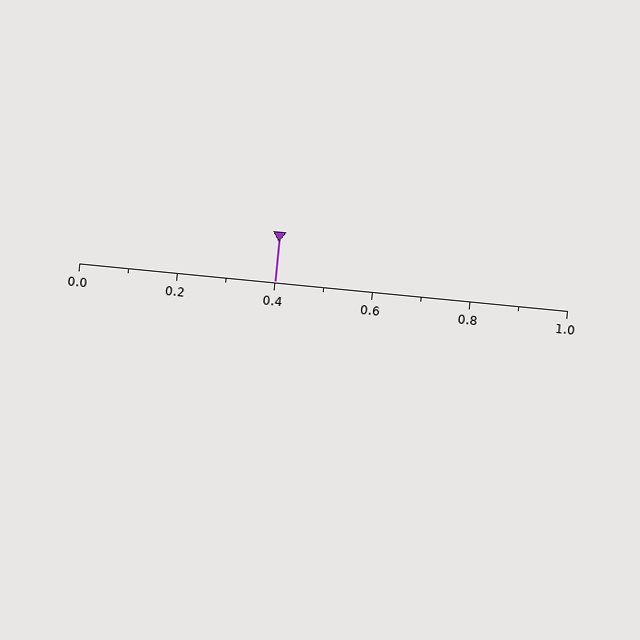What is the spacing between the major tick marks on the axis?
The major ticks are spaced 0.2 apart.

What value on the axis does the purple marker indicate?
The marker indicates approximately 0.4.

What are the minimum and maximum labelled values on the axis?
The axis runs from 0.0 to 1.0.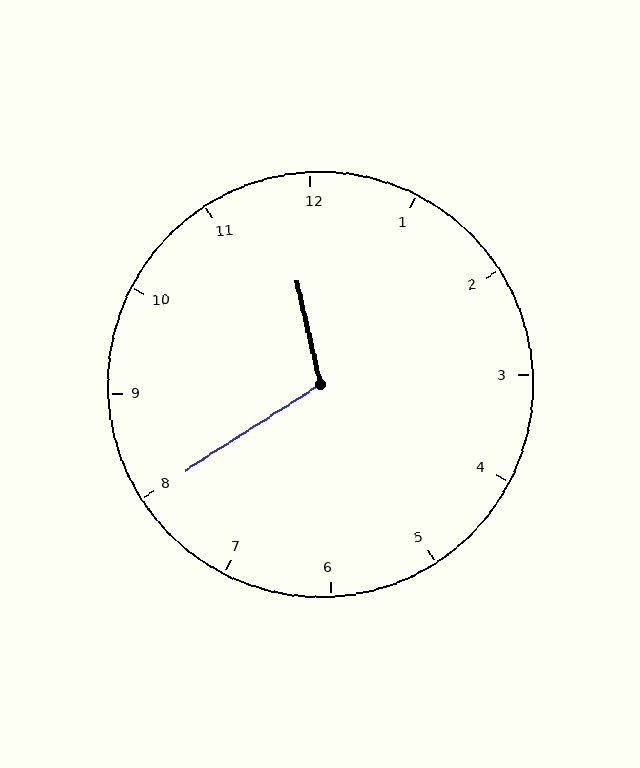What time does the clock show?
11:40.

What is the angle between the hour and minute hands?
Approximately 110 degrees.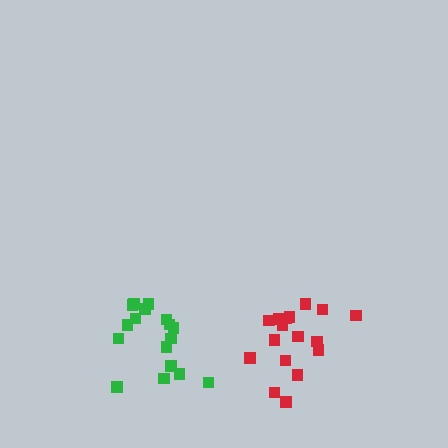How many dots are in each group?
Group 1: 17 dots, Group 2: 17 dots (34 total).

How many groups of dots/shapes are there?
There are 2 groups.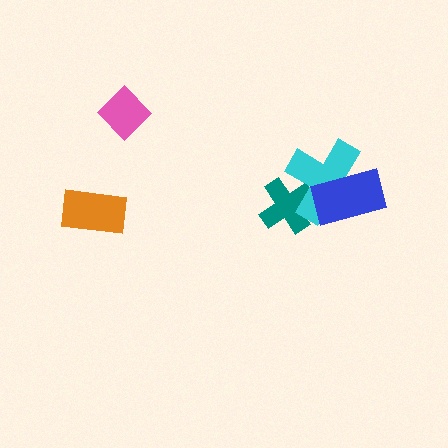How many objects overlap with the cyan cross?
2 objects overlap with the cyan cross.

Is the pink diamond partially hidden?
No, no other shape covers it.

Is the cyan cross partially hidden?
Yes, it is partially covered by another shape.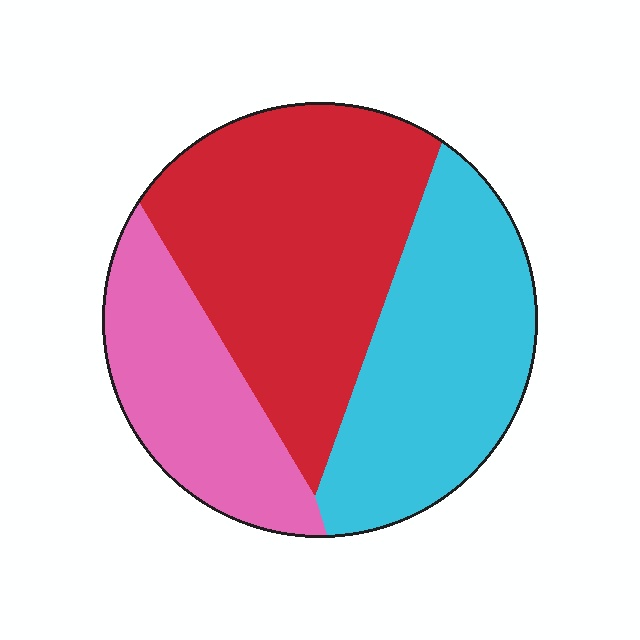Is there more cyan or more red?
Red.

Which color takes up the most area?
Red, at roughly 45%.